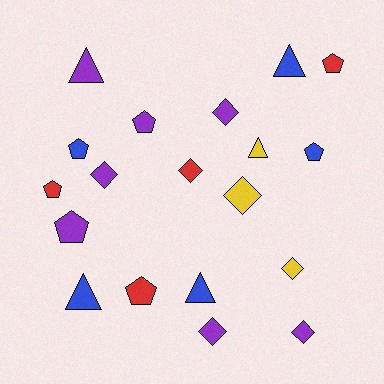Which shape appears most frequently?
Pentagon, with 7 objects.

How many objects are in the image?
There are 19 objects.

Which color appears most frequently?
Purple, with 7 objects.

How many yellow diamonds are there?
There are 2 yellow diamonds.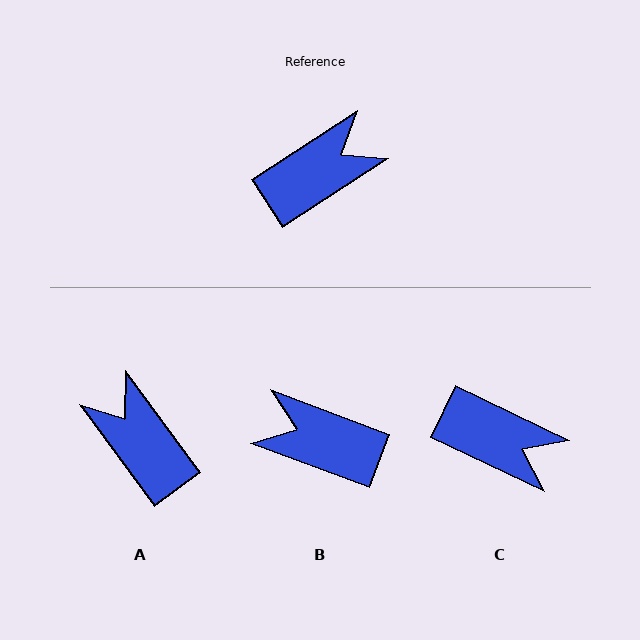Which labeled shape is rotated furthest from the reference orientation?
B, about 126 degrees away.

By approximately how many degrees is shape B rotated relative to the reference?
Approximately 126 degrees counter-clockwise.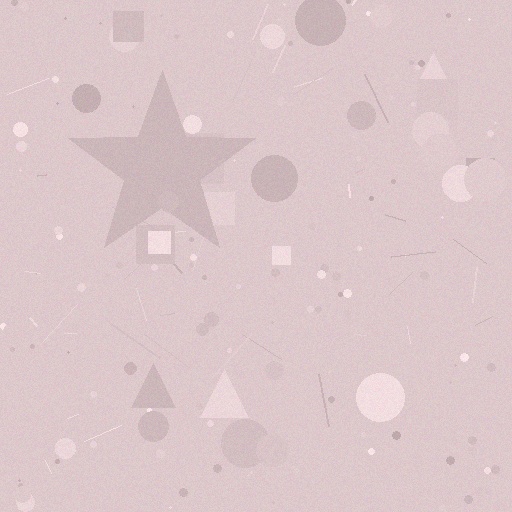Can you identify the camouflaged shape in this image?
The camouflaged shape is a star.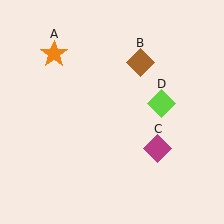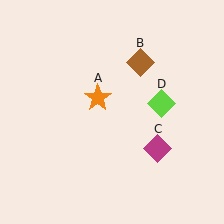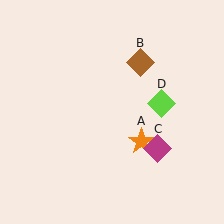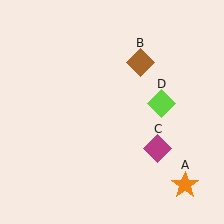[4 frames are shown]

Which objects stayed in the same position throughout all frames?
Brown diamond (object B) and magenta diamond (object C) and lime diamond (object D) remained stationary.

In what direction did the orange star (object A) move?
The orange star (object A) moved down and to the right.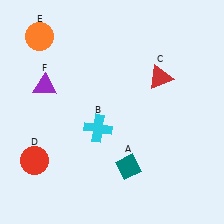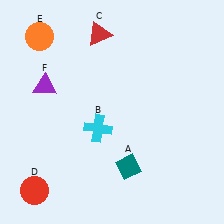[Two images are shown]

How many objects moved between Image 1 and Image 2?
2 objects moved between the two images.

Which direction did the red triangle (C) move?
The red triangle (C) moved left.